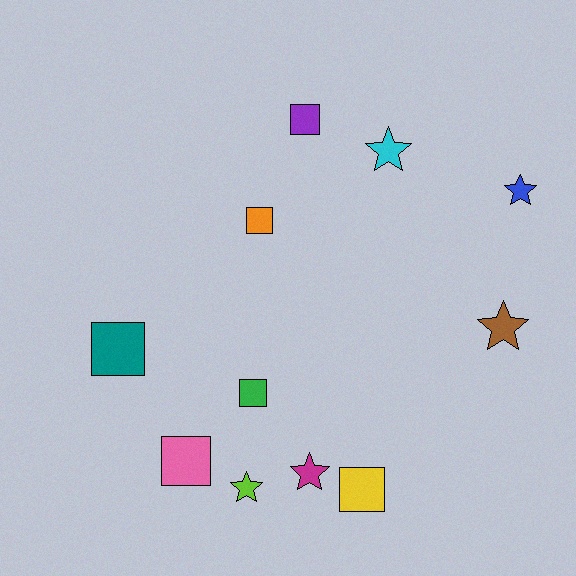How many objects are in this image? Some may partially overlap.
There are 11 objects.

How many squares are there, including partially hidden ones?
There are 6 squares.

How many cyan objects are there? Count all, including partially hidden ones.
There is 1 cyan object.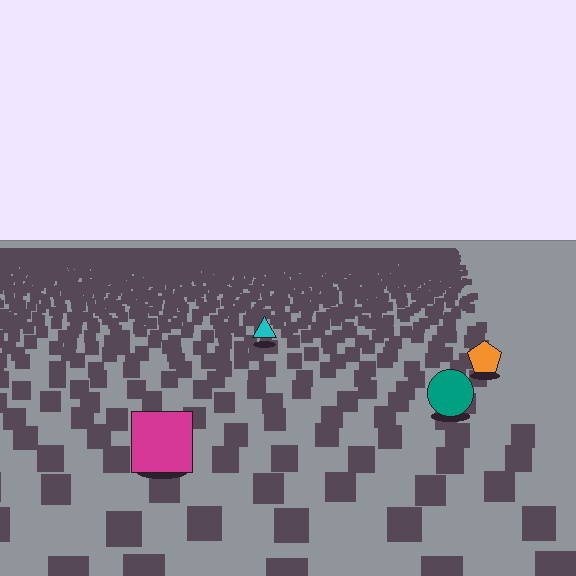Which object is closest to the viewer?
The magenta square is closest. The texture marks near it are larger and more spread out.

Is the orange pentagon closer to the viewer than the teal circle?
No. The teal circle is closer — you can tell from the texture gradient: the ground texture is coarser near it.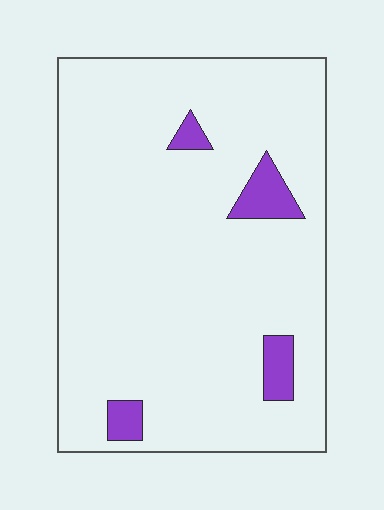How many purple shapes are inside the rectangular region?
4.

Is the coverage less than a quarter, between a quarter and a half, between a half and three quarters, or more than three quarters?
Less than a quarter.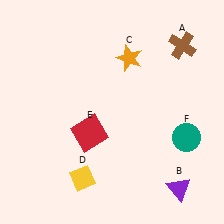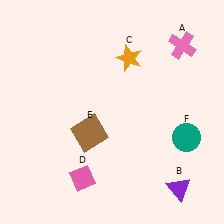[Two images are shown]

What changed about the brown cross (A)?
In Image 1, A is brown. In Image 2, it changed to pink.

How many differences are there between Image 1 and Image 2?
There are 3 differences between the two images.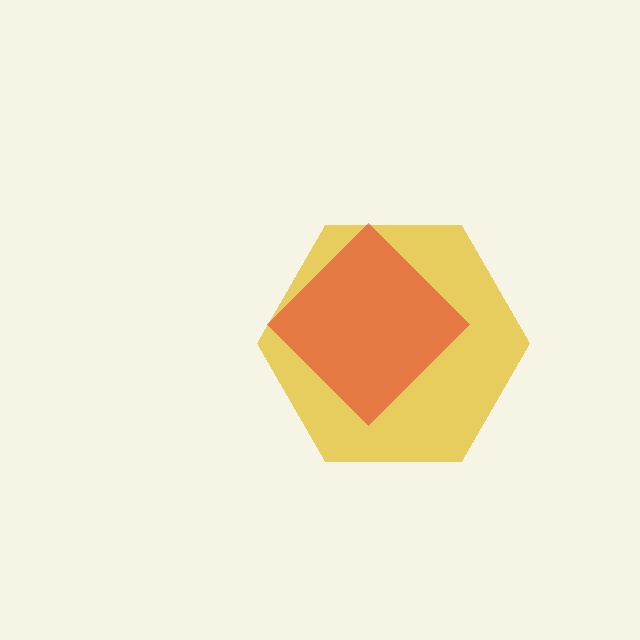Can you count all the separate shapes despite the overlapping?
Yes, there are 2 separate shapes.